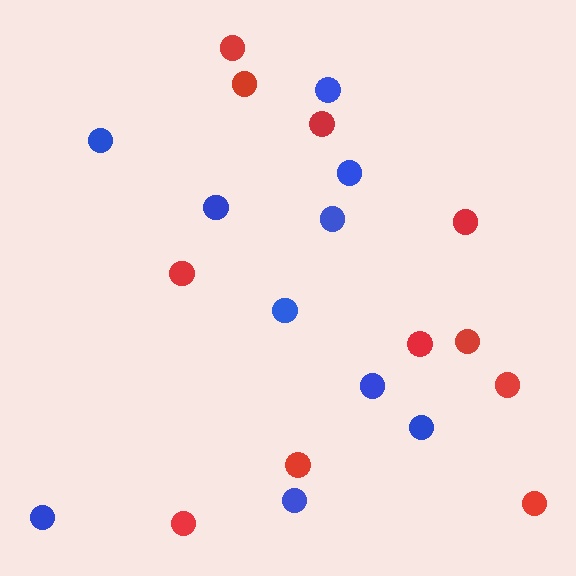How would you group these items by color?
There are 2 groups: one group of blue circles (10) and one group of red circles (11).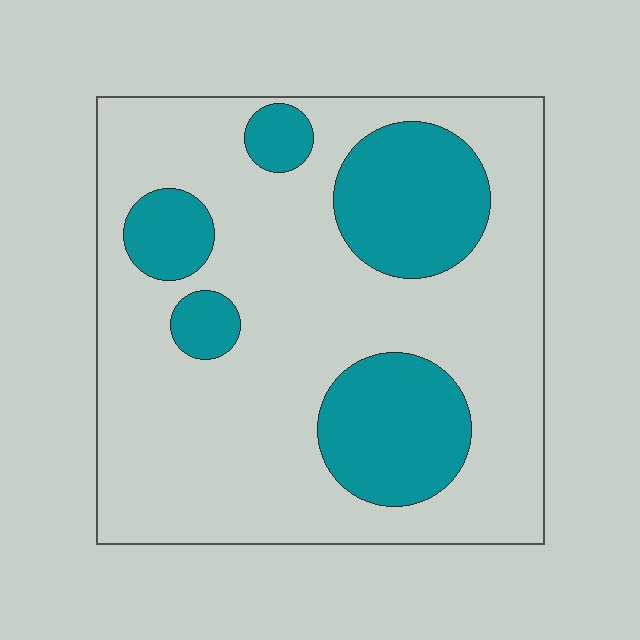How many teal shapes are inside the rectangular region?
5.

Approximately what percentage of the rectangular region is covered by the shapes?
Approximately 25%.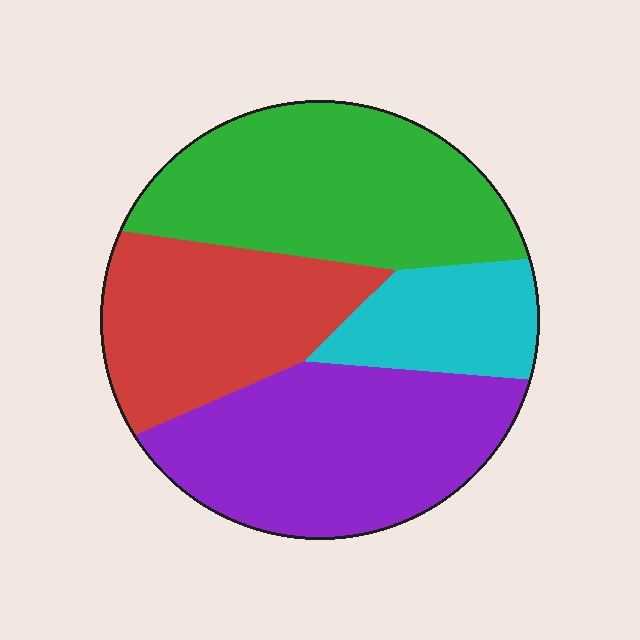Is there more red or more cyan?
Red.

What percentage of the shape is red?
Red takes up about one quarter (1/4) of the shape.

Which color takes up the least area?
Cyan, at roughly 15%.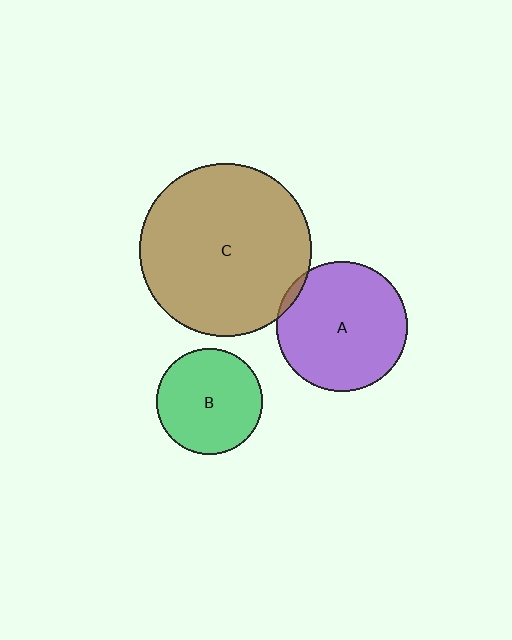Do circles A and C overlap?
Yes.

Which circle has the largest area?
Circle C (brown).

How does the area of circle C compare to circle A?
Approximately 1.7 times.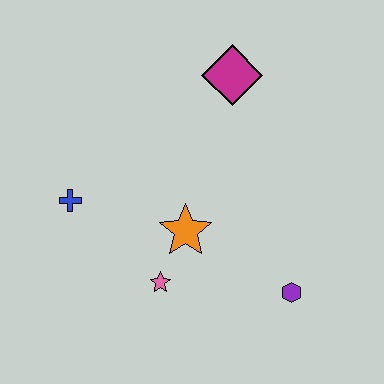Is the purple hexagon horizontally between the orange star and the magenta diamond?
No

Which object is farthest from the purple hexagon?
The blue cross is farthest from the purple hexagon.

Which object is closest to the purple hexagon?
The orange star is closest to the purple hexagon.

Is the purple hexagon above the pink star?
No